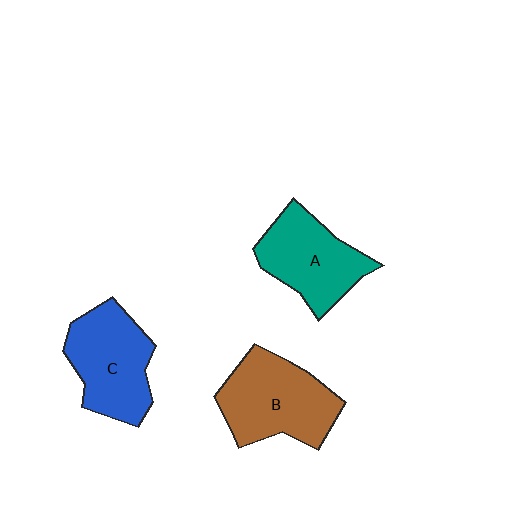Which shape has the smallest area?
Shape A (teal).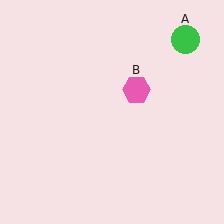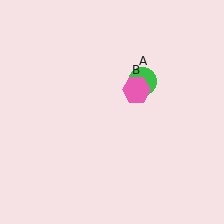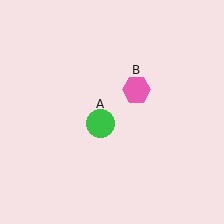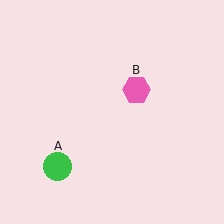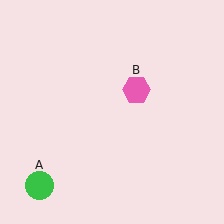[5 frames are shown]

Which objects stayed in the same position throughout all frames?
Pink hexagon (object B) remained stationary.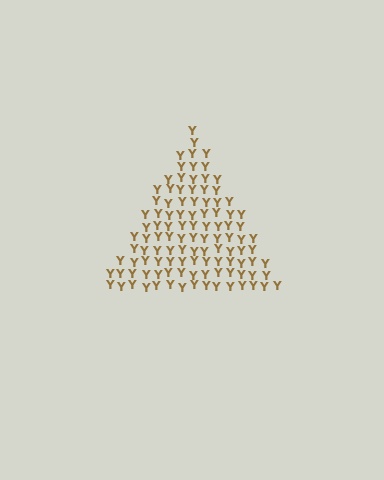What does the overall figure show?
The overall figure shows a triangle.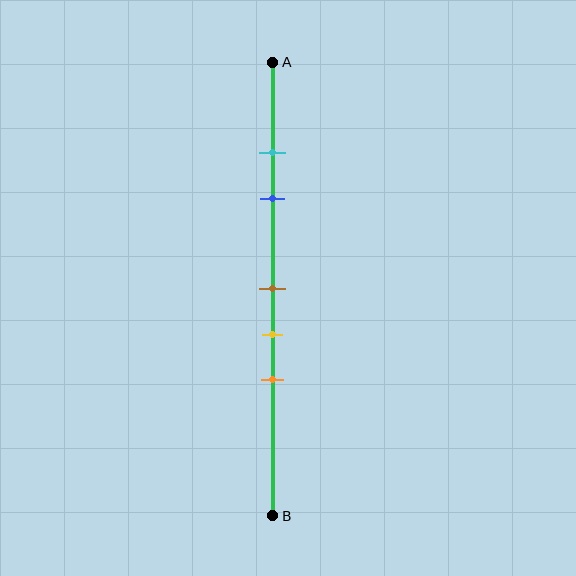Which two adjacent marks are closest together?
The cyan and blue marks are the closest adjacent pair.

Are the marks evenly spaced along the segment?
No, the marks are not evenly spaced.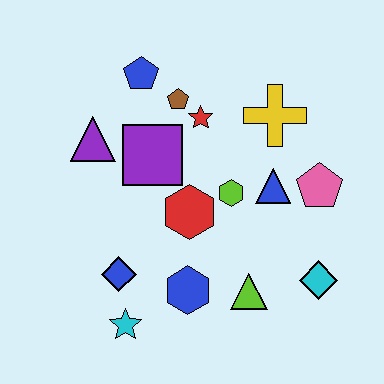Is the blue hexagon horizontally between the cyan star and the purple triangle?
No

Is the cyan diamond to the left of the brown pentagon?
No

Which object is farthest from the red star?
The cyan star is farthest from the red star.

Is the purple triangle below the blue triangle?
No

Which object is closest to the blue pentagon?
The brown pentagon is closest to the blue pentagon.